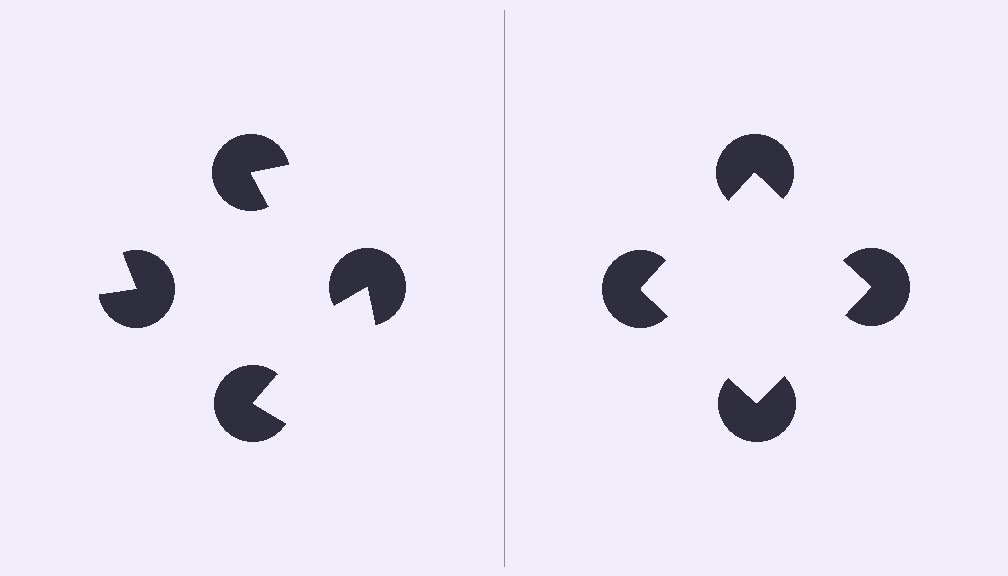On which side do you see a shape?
An illusory square appears on the right side. On the left side the wedge cuts are rotated, so no coherent shape forms.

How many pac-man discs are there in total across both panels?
8 — 4 on each side.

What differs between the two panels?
The pac-man discs are positioned identically on both sides; only the wedge orientations differ. On the right they align to a square; on the left they are misaligned.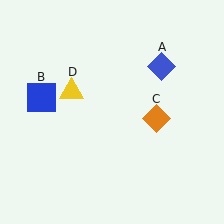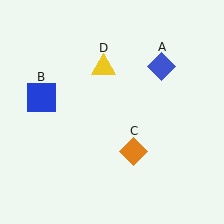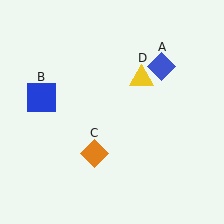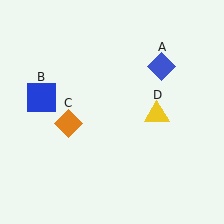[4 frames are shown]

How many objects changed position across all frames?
2 objects changed position: orange diamond (object C), yellow triangle (object D).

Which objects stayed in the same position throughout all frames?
Blue diamond (object A) and blue square (object B) remained stationary.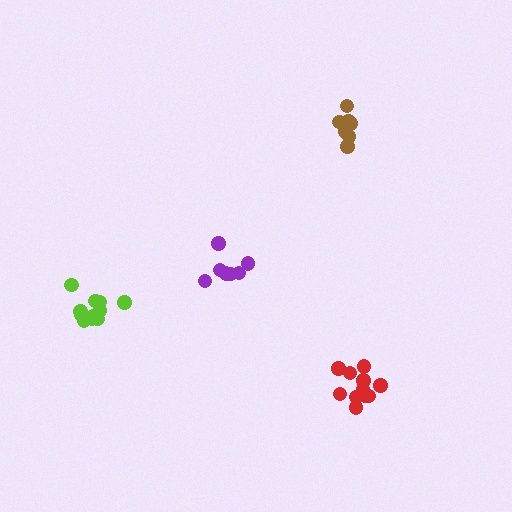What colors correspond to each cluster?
The clusters are colored: brown, red, purple, lime.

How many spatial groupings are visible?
There are 4 spatial groupings.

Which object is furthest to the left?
The lime cluster is leftmost.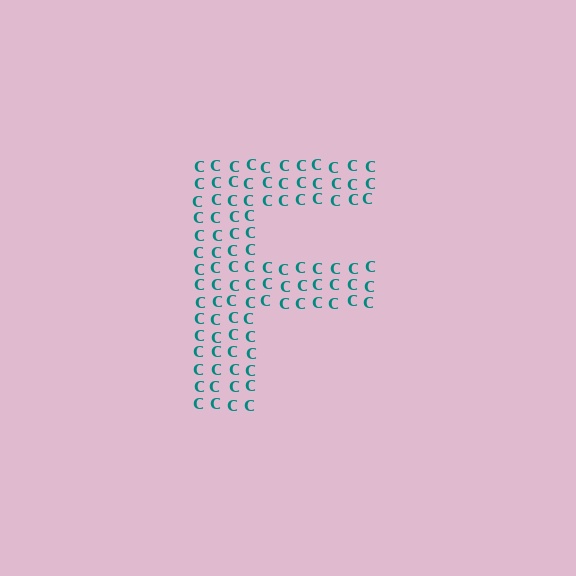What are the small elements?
The small elements are letter C's.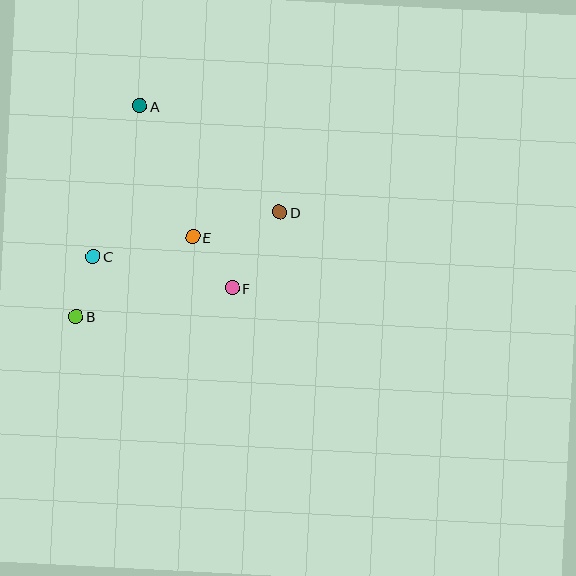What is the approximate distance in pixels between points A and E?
The distance between A and E is approximately 141 pixels.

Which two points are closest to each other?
Points B and C are closest to each other.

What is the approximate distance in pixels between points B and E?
The distance between B and E is approximately 141 pixels.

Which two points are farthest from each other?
Points B and D are farthest from each other.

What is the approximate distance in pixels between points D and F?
The distance between D and F is approximately 90 pixels.